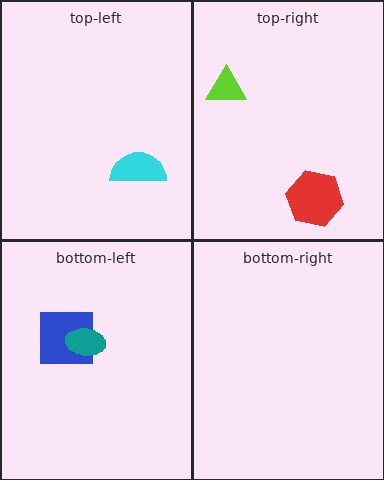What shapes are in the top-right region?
The lime triangle, the red hexagon.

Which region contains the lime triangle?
The top-right region.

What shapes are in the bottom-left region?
The blue square, the teal ellipse.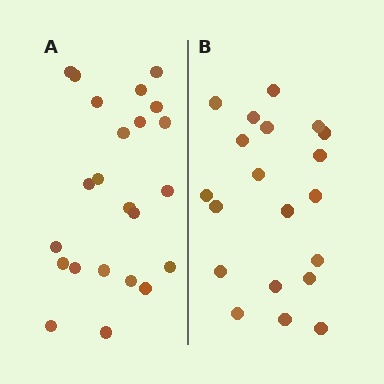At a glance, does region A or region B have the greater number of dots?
Region A (the left region) has more dots.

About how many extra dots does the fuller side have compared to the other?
Region A has just a few more — roughly 2 or 3 more dots than region B.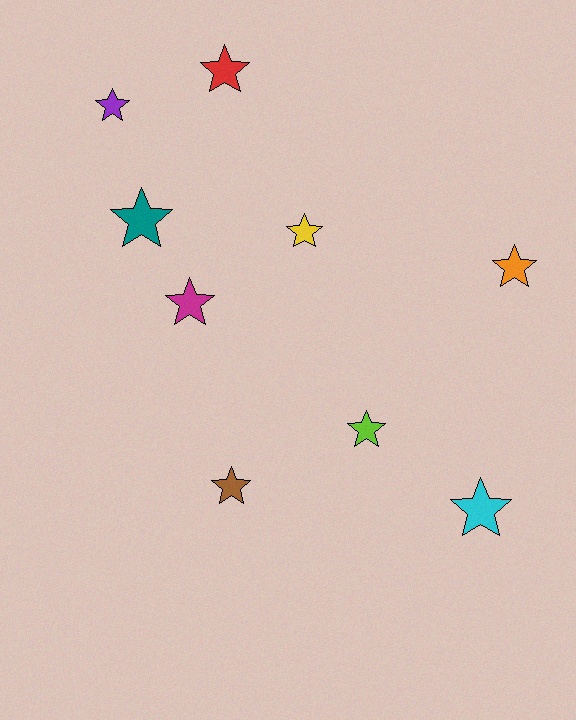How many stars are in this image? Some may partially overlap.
There are 9 stars.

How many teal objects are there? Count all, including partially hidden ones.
There is 1 teal object.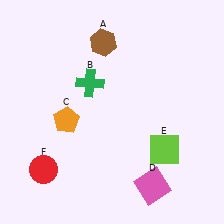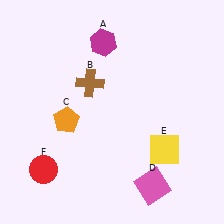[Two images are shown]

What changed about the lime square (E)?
In Image 1, E is lime. In Image 2, it changed to yellow.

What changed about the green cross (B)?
In Image 1, B is green. In Image 2, it changed to brown.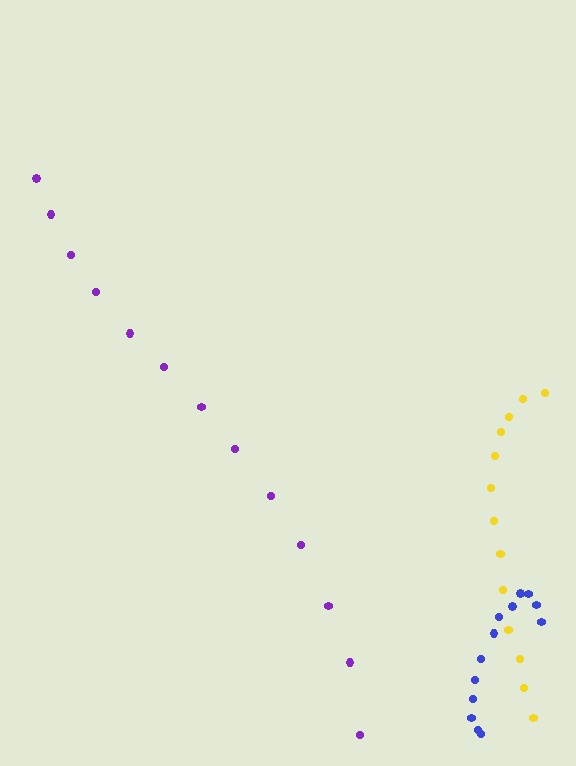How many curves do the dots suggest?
There are 3 distinct paths.